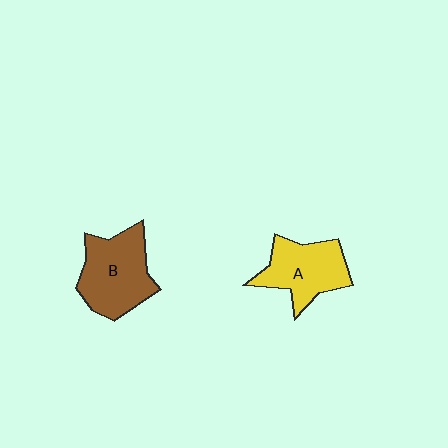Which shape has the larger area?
Shape B (brown).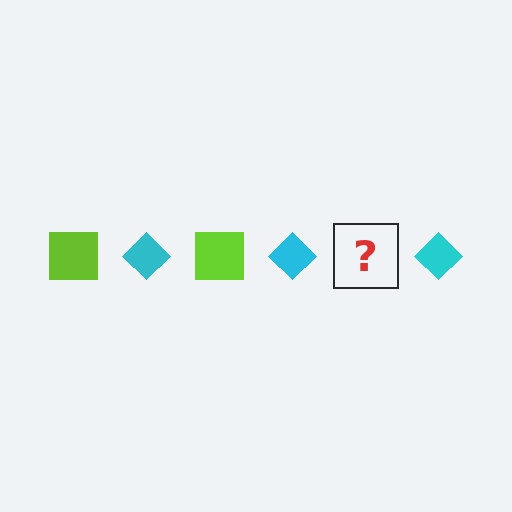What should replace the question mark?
The question mark should be replaced with a lime square.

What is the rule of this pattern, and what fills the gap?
The rule is that the pattern alternates between lime square and cyan diamond. The gap should be filled with a lime square.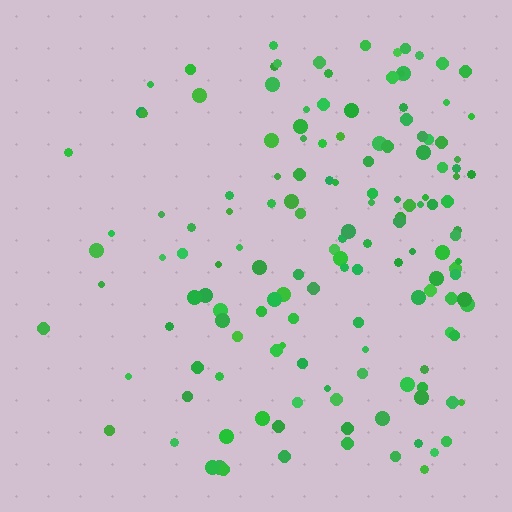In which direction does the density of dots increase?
From left to right, with the right side densest.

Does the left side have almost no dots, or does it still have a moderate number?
Still a moderate number, just noticeably fewer than the right.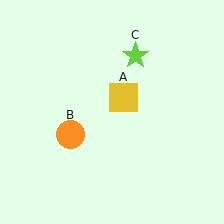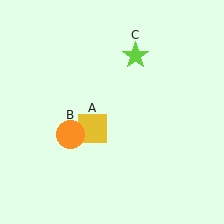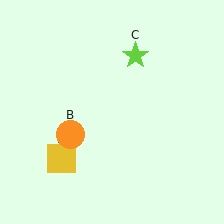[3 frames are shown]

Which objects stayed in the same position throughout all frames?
Orange circle (object B) and lime star (object C) remained stationary.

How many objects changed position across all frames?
1 object changed position: yellow square (object A).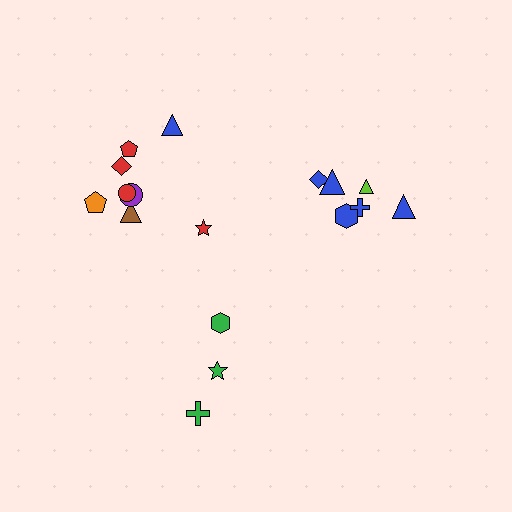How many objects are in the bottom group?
There are 3 objects.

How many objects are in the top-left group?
There are 8 objects.